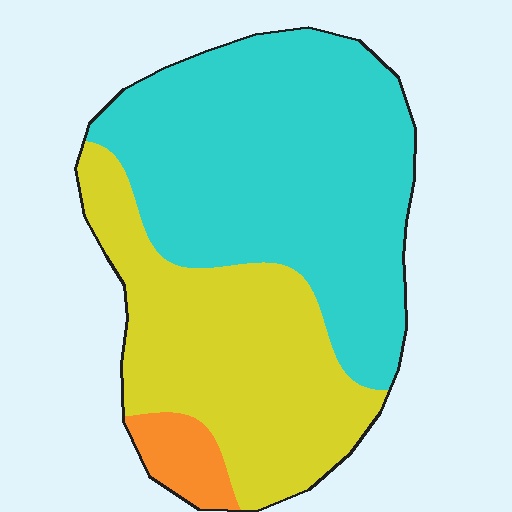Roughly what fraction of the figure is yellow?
Yellow covers 38% of the figure.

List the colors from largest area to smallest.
From largest to smallest: cyan, yellow, orange.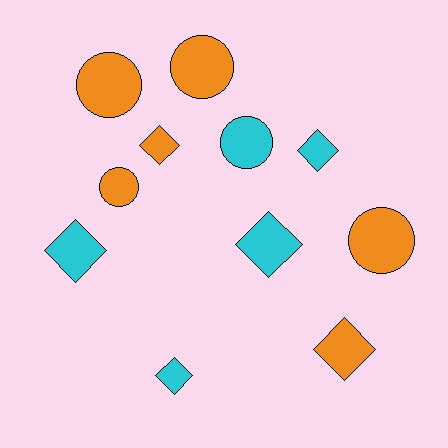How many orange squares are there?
There are no orange squares.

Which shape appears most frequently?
Diamond, with 6 objects.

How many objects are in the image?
There are 11 objects.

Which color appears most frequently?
Orange, with 6 objects.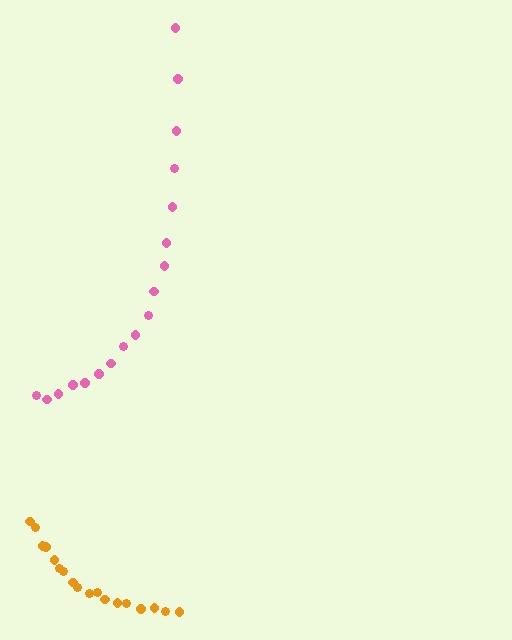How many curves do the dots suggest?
There are 2 distinct paths.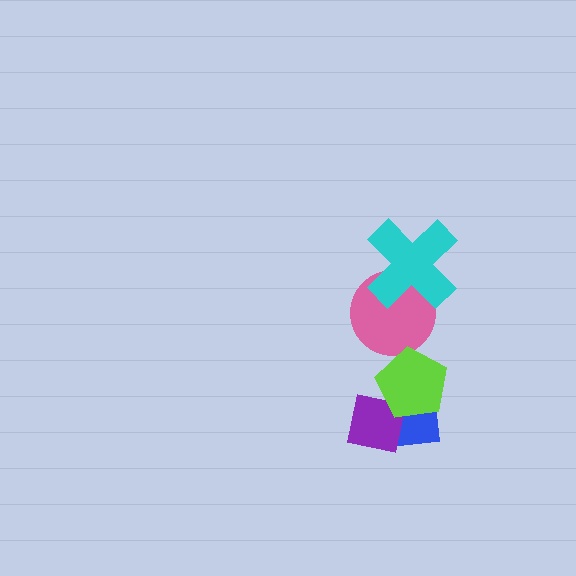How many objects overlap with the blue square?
2 objects overlap with the blue square.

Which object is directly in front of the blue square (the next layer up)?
The purple square is directly in front of the blue square.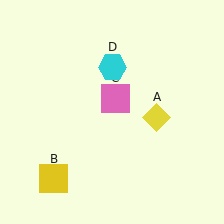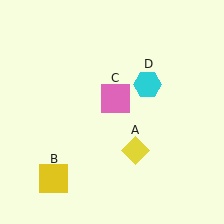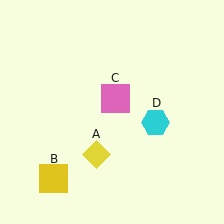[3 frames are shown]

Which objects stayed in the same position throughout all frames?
Yellow square (object B) and pink square (object C) remained stationary.